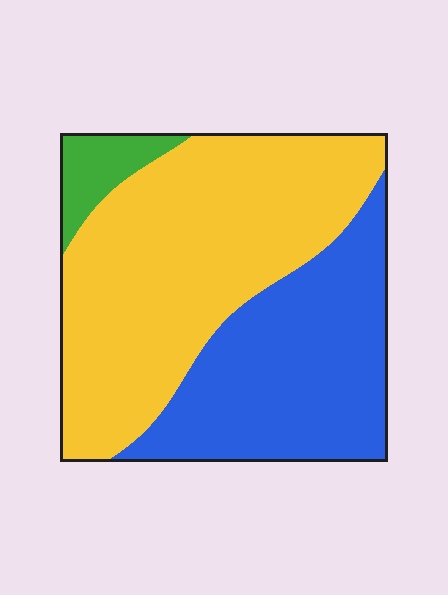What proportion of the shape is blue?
Blue covers about 40% of the shape.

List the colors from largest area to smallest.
From largest to smallest: yellow, blue, green.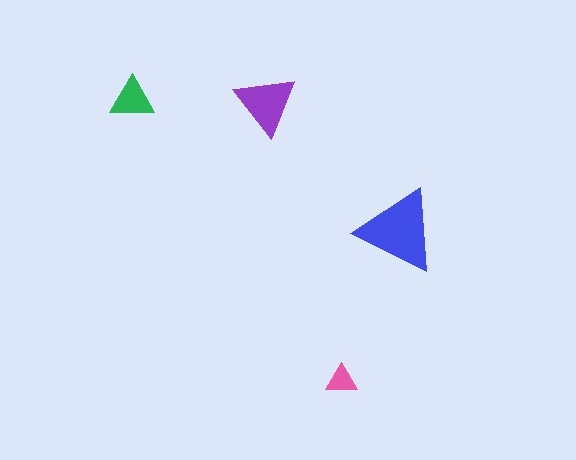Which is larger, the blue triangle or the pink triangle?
The blue one.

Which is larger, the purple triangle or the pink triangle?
The purple one.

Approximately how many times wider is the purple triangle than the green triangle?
About 1.5 times wider.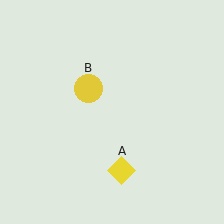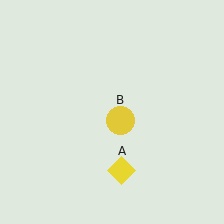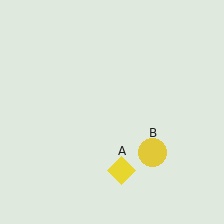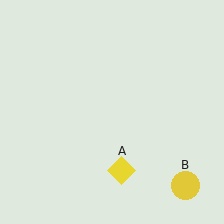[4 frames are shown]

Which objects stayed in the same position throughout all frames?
Yellow diamond (object A) remained stationary.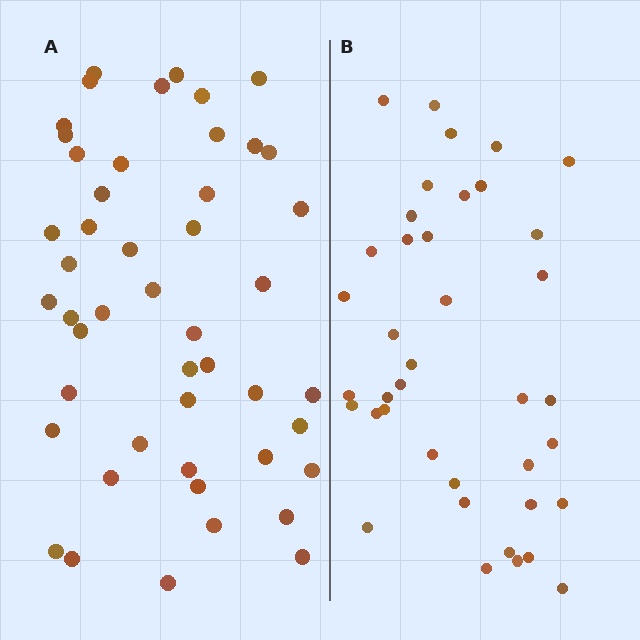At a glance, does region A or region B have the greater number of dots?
Region A (the left region) has more dots.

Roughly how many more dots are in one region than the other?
Region A has roughly 8 or so more dots than region B.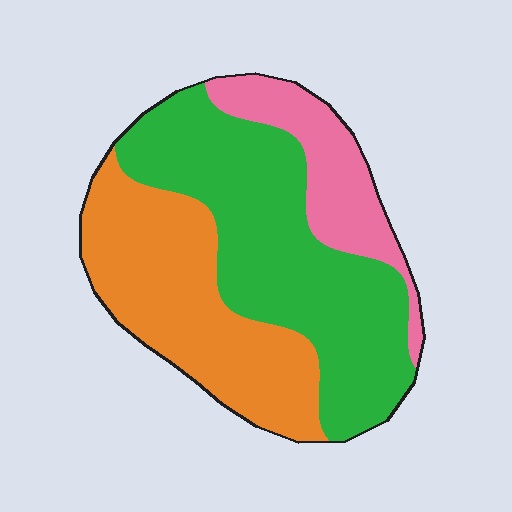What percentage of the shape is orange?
Orange covers around 35% of the shape.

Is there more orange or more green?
Green.